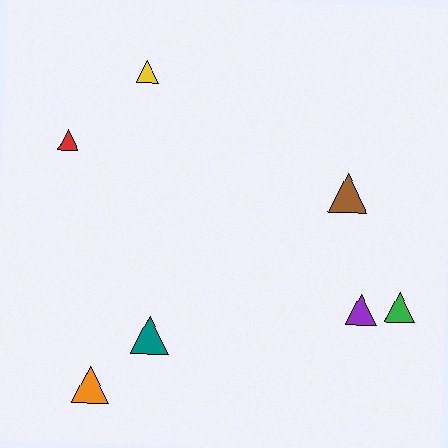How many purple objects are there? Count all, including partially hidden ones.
There is 1 purple object.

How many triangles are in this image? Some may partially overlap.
There are 7 triangles.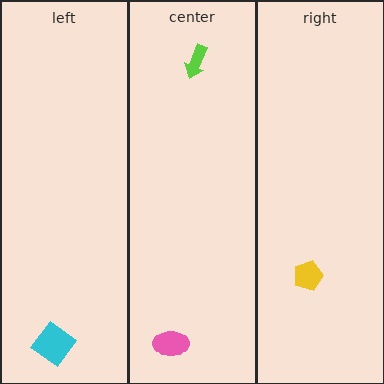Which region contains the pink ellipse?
The center region.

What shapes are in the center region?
The pink ellipse, the lime arrow.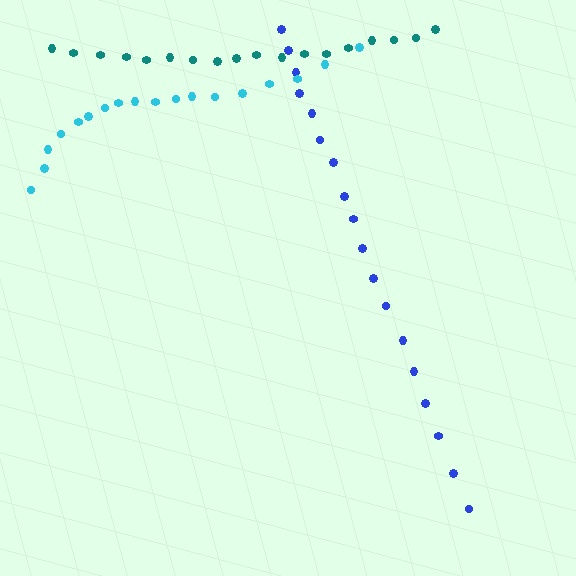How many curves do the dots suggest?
There are 3 distinct paths.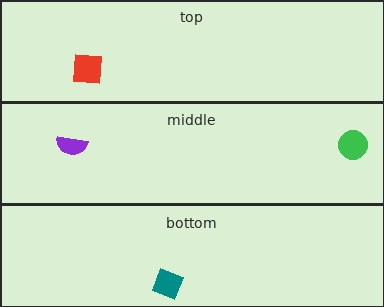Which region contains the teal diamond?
The bottom region.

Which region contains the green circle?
The middle region.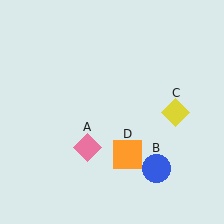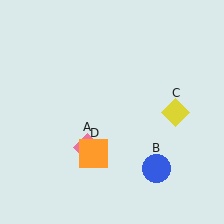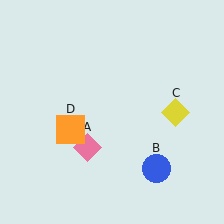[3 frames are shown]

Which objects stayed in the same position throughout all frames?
Pink diamond (object A) and blue circle (object B) and yellow diamond (object C) remained stationary.